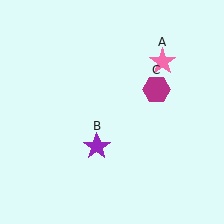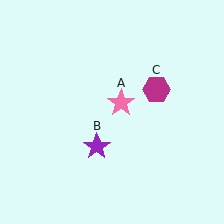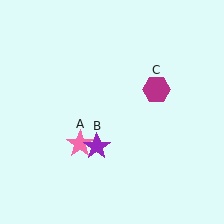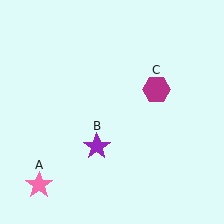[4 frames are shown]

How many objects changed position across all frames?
1 object changed position: pink star (object A).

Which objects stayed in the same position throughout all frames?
Purple star (object B) and magenta hexagon (object C) remained stationary.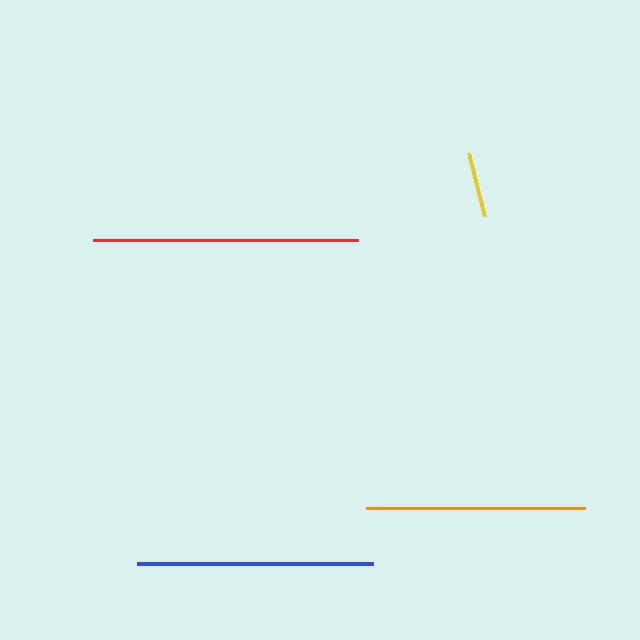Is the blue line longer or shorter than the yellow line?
The blue line is longer than the yellow line.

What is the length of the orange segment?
The orange segment is approximately 220 pixels long.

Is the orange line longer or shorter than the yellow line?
The orange line is longer than the yellow line.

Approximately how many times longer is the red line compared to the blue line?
The red line is approximately 1.1 times the length of the blue line.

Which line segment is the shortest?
The yellow line is the shortest at approximately 65 pixels.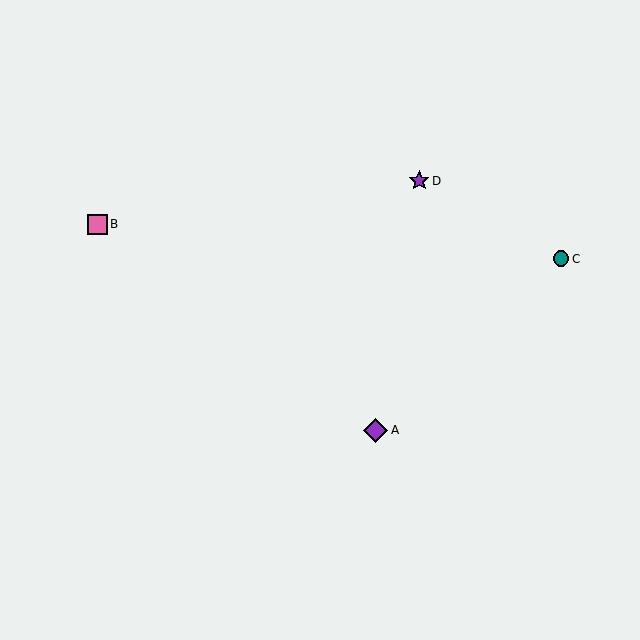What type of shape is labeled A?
Shape A is a purple diamond.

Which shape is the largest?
The purple diamond (labeled A) is the largest.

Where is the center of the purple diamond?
The center of the purple diamond is at (376, 430).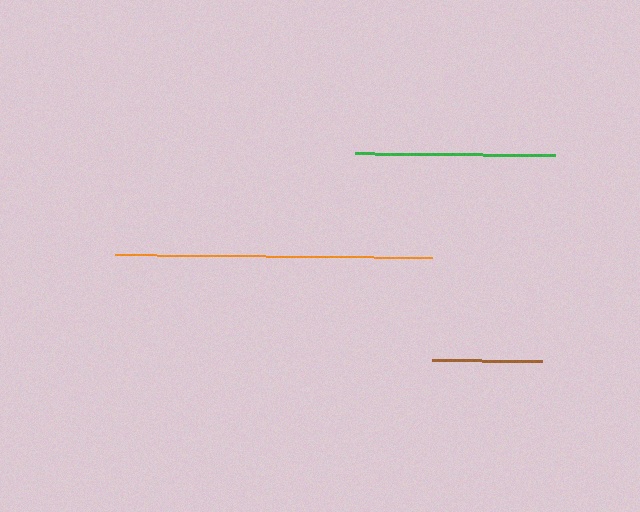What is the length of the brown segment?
The brown segment is approximately 109 pixels long.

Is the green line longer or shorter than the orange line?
The orange line is longer than the green line.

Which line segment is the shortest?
The brown line is the shortest at approximately 109 pixels.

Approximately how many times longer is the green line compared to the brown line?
The green line is approximately 1.8 times the length of the brown line.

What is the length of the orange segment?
The orange segment is approximately 317 pixels long.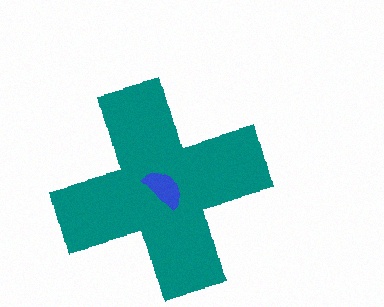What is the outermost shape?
The teal cross.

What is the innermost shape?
The blue semicircle.